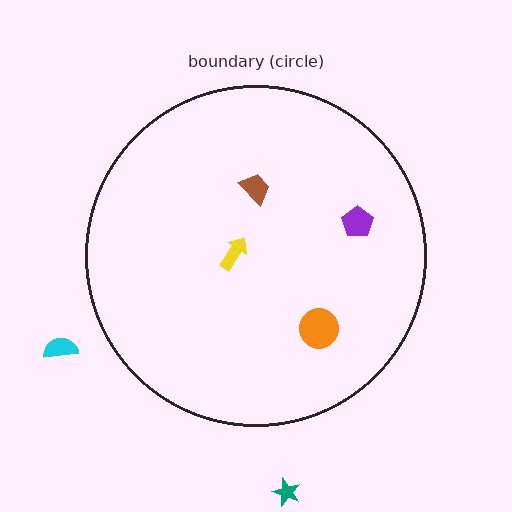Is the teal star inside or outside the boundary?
Outside.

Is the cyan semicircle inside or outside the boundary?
Outside.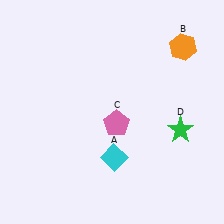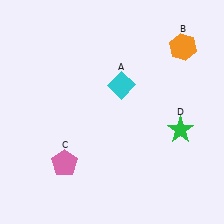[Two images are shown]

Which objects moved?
The objects that moved are: the cyan diamond (A), the pink pentagon (C).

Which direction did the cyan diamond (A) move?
The cyan diamond (A) moved up.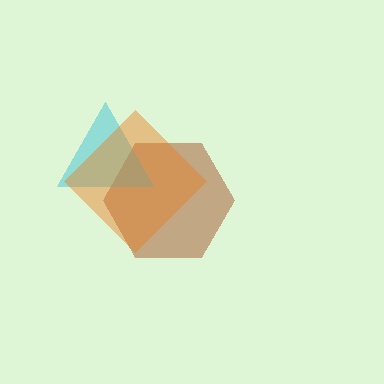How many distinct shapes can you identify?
There are 3 distinct shapes: a brown hexagon, a cyan triangle, an orange diamond.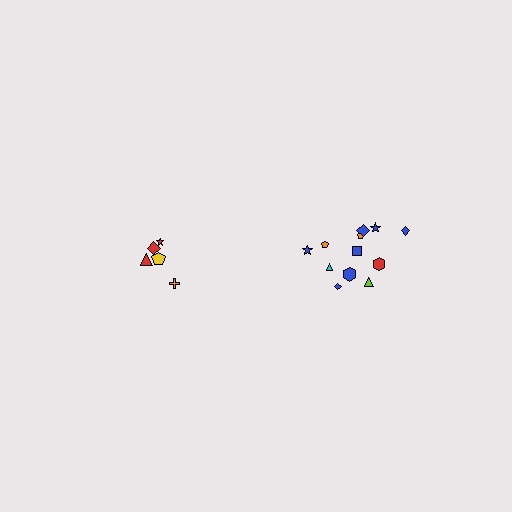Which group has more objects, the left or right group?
The right group.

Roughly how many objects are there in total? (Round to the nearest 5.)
Roughly 15 objects in total.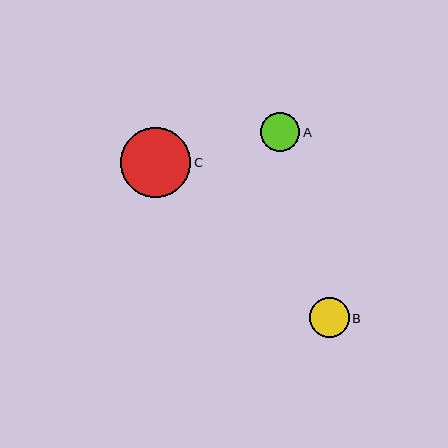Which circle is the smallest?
Circle A is the smallest with a size of approximately 39 pixels.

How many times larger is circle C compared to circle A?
Circle C is approximately 1.8 times the size of circle A.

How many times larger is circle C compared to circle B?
Circle C is approximately 1.8 times the size of circle B.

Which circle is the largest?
Circle C is the largest with a size of approximately 71 pixels.